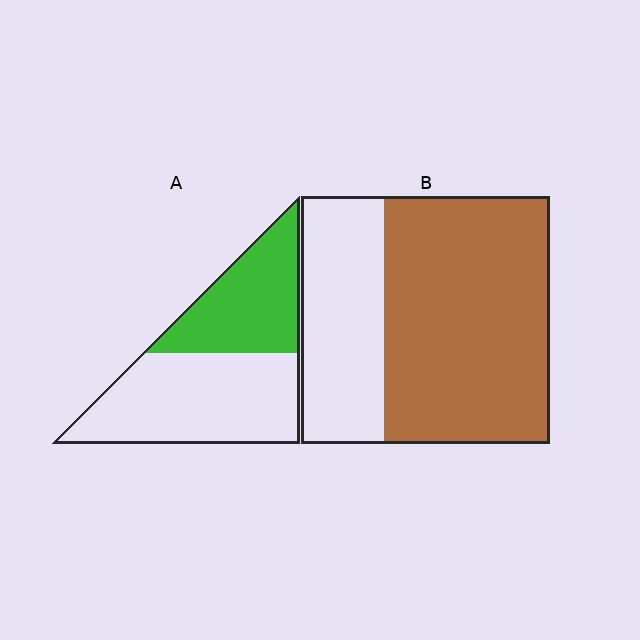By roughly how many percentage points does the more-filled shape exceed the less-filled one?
By roughly 25 percentage points (B over A).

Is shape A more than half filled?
No.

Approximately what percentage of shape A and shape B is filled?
A is approximately 40% and B is approximately 65%.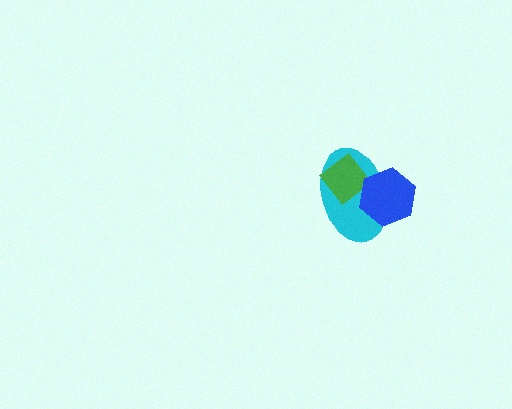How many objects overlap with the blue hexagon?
2 objects overlap with the blue hexagon.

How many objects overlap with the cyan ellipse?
2 objects overlap with the cyan ellipse.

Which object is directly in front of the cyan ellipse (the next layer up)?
The green diamond is directly in front of the cyan ellipse.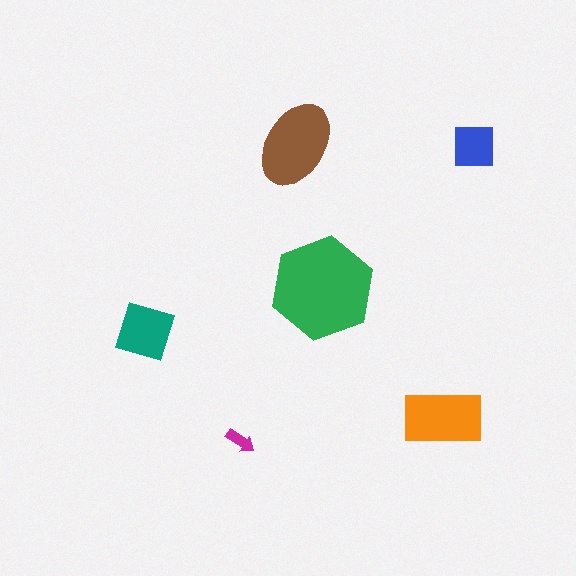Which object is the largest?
The green hexagon.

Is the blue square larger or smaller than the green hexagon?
Smaller.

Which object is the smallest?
The magenta arrow.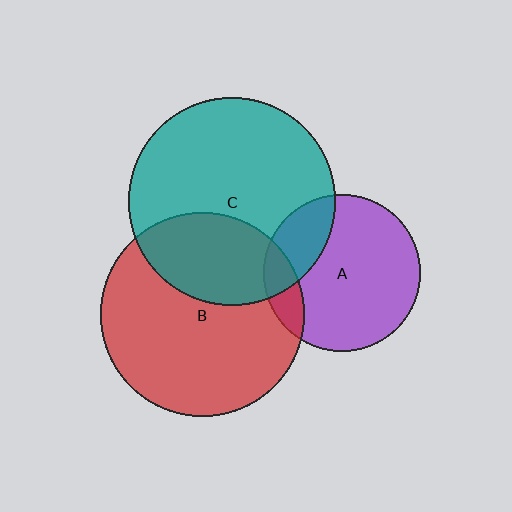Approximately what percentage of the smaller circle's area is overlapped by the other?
Approximately 15%.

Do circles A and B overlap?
Yes.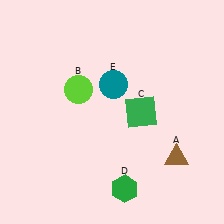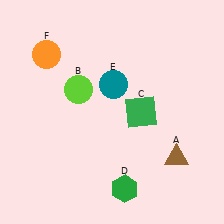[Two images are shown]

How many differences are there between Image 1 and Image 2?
There is 1 difference between the two images.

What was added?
An orange circle (F) was added in Image 2.